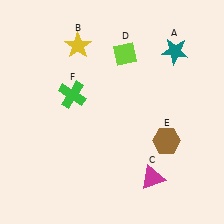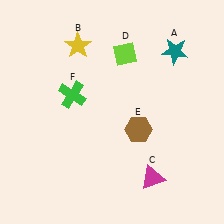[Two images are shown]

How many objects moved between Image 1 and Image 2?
1 object moved between the two images.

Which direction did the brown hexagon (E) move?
The brown hexagon (E) moved left.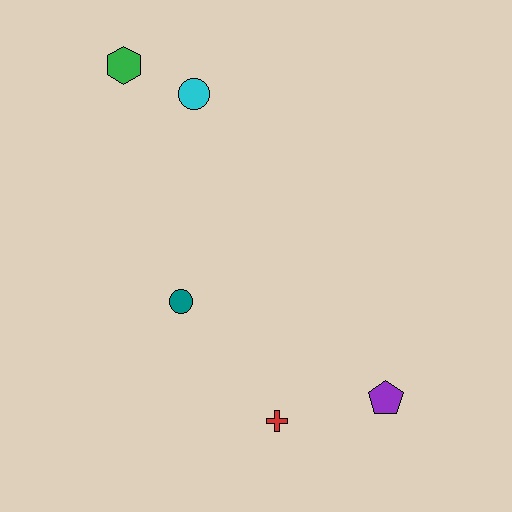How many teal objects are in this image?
There is 1 teal object.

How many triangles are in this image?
There are no triangles.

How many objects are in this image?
There are 5 objects.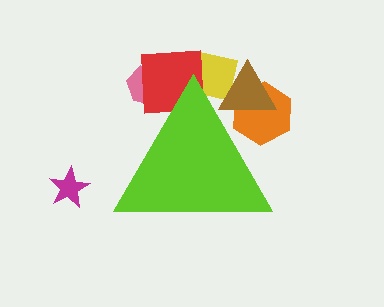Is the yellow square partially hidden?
Yes, the yellow square is partially hidden behind the lime triangle.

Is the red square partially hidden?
Yes, the red square is partially hidden behind the lime triangle.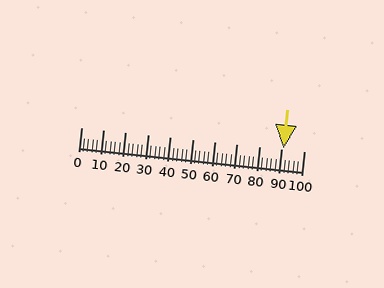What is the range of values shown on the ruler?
The ruler shows values from 0 to 100.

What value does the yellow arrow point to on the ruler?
The yellow arrow points to approximately 91.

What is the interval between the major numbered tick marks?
The major tick marks are spaced 10 units apart.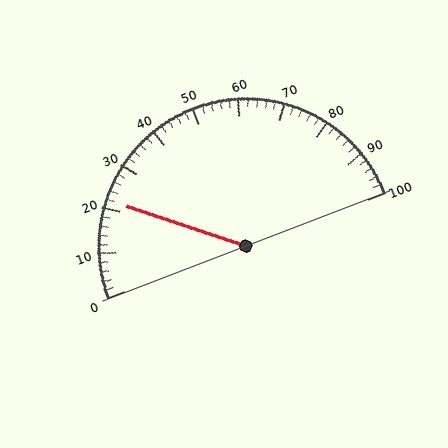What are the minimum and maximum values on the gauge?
The gauge ranges from 0 to 100.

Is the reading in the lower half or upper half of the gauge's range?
The reading is in the lower half of the range (0 to 100).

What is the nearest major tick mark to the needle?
The nearest major tick mark is 20.